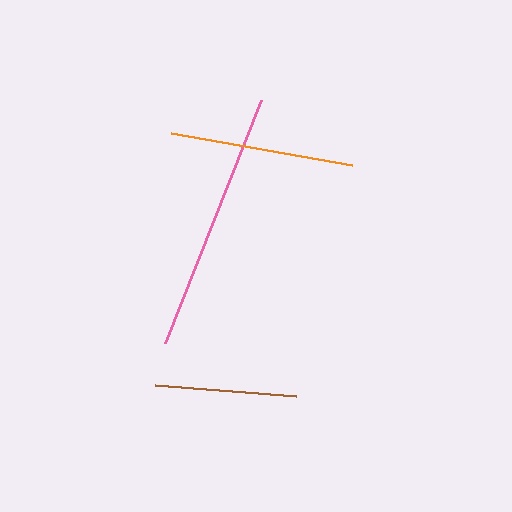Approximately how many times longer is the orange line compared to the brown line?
The orange line is approximately 1.3 times the length of the brown line.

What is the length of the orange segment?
The orange segment is approximately 184 pixels long.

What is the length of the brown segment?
The brown segment is approximately 141 pixels long.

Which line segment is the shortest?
The brown line is the shortest at approximately 141 pixels.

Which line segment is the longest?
The pink line is the longest at approximately 262 pixels.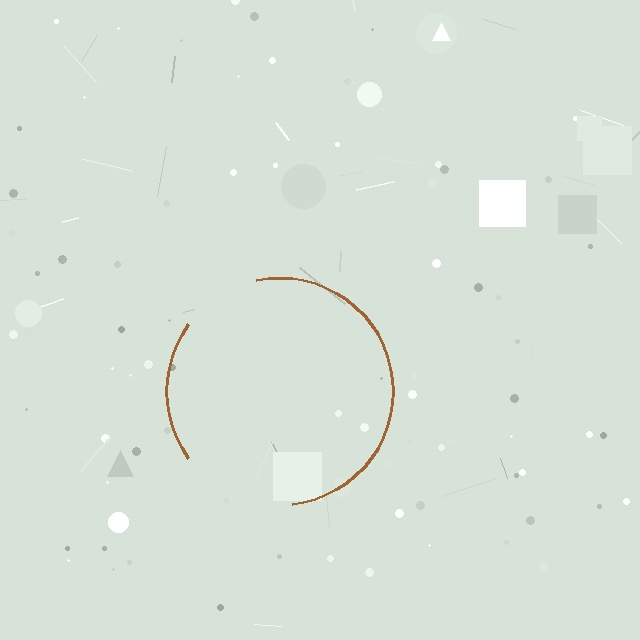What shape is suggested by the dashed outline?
The dashed outline suggests a circle.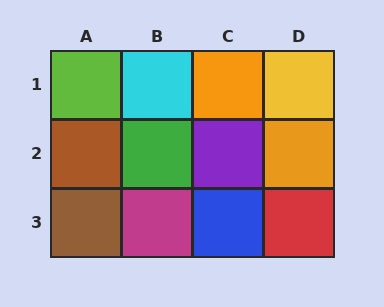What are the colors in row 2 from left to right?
Brown, green, purple, orange.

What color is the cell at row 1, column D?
Yellow.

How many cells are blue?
1 cell is blue.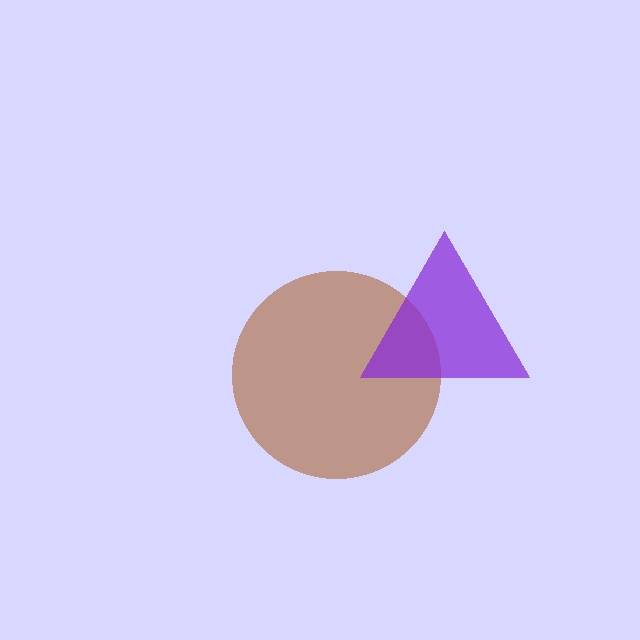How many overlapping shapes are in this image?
There are 2 overlapping shapes in the image.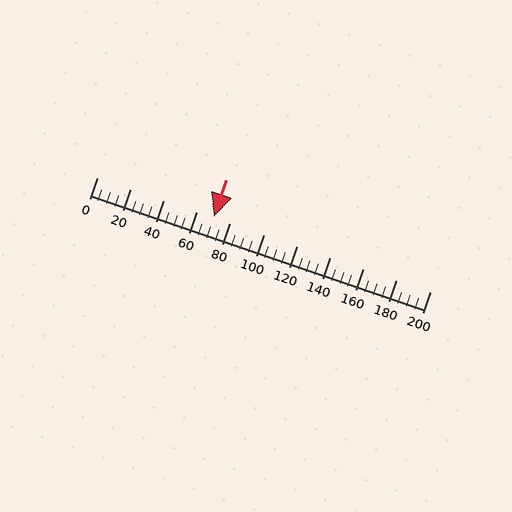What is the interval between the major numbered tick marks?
The major tick marks are spaced 20 units apart.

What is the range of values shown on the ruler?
The ruler shows values from 0 to 200.